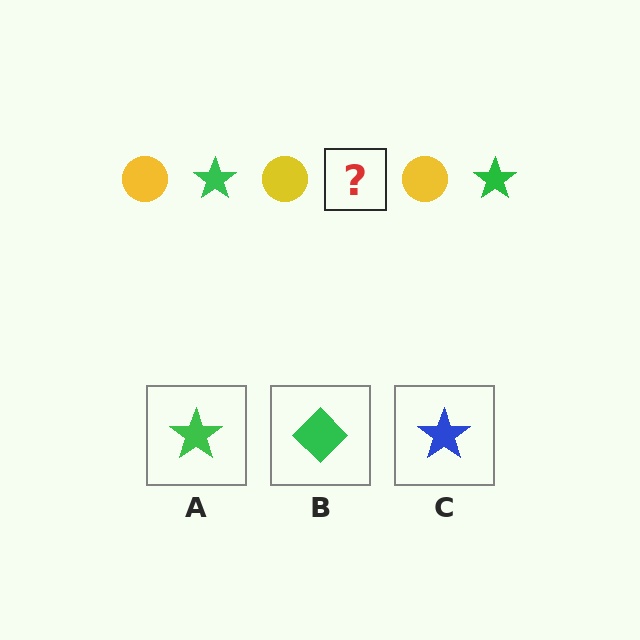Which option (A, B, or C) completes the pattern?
A.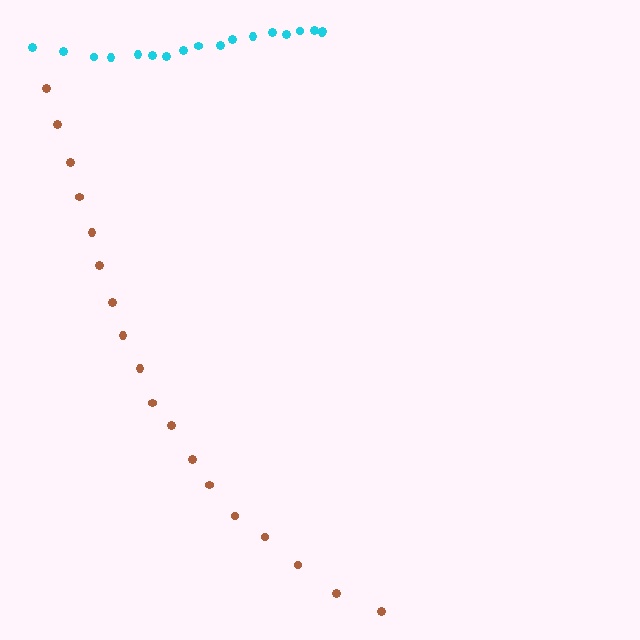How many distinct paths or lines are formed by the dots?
There are 2 distinct paths.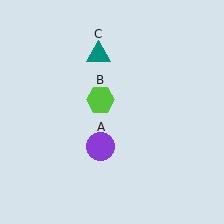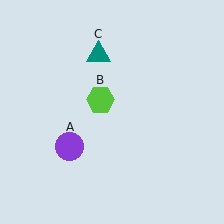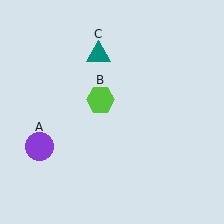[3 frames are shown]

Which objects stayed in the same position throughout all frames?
Lime hexagon (object B) and teal triangle (object C) remained stationary.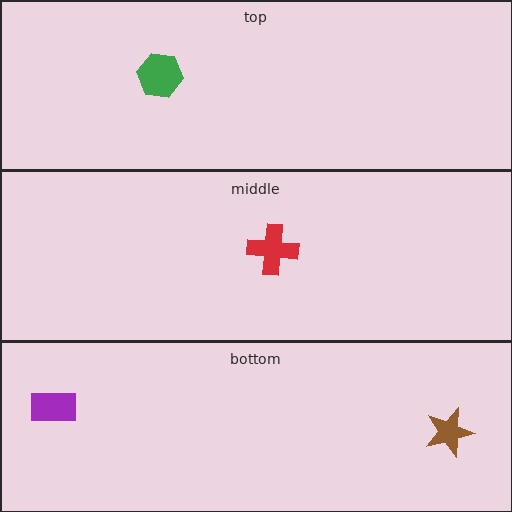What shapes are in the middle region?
The red cross.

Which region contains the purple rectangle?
The bottom region.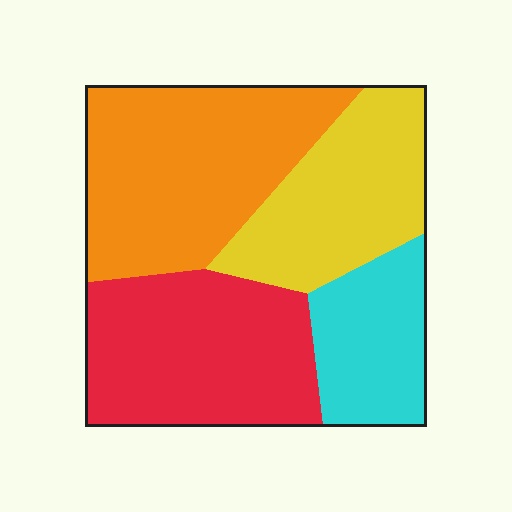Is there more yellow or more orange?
Orange.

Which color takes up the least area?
Cyan, at roughly 15%.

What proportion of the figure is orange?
Orange takes up about one third (1/3) of the figure.